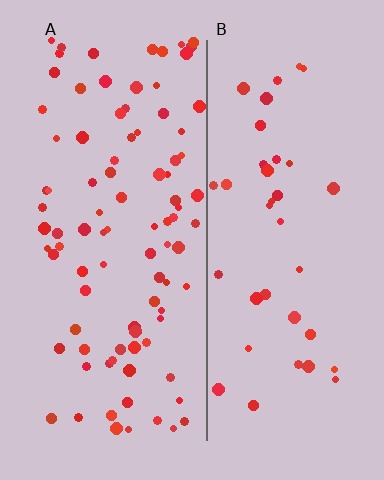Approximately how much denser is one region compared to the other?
Approximately 2.4× — region A over region B.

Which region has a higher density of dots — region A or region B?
A (the left).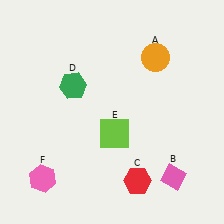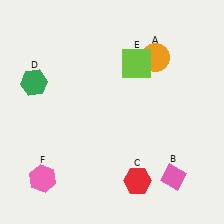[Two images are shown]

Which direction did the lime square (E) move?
The lime square (E) moved up.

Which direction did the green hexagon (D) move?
The green hexagon (D) moved left.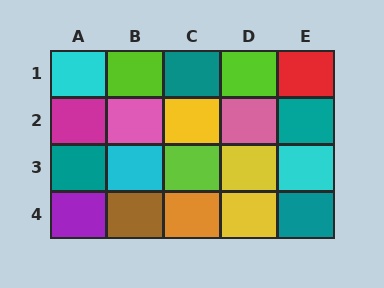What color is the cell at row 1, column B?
Lime.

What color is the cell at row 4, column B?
Brown.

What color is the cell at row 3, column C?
Lime.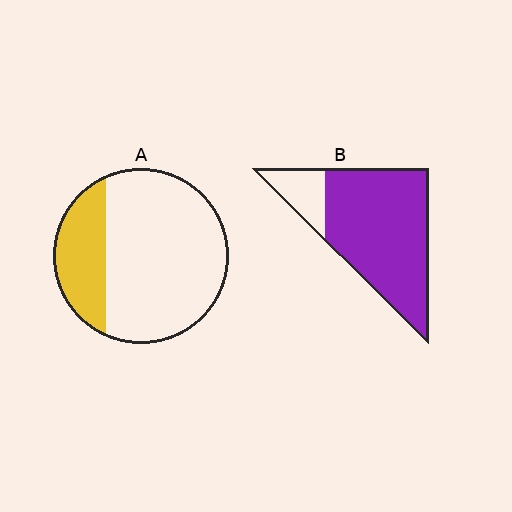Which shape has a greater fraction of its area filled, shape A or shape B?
Shape B.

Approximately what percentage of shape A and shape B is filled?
A is approximately 25% and B is approximately 85%.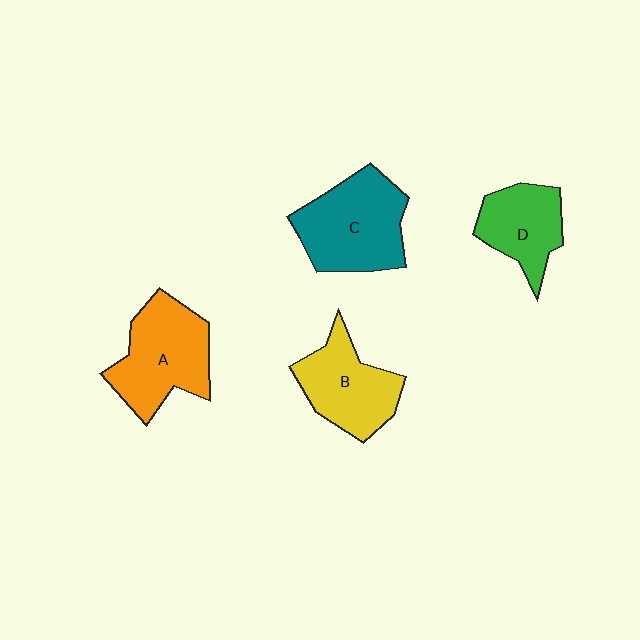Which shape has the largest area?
Shape C (teal).